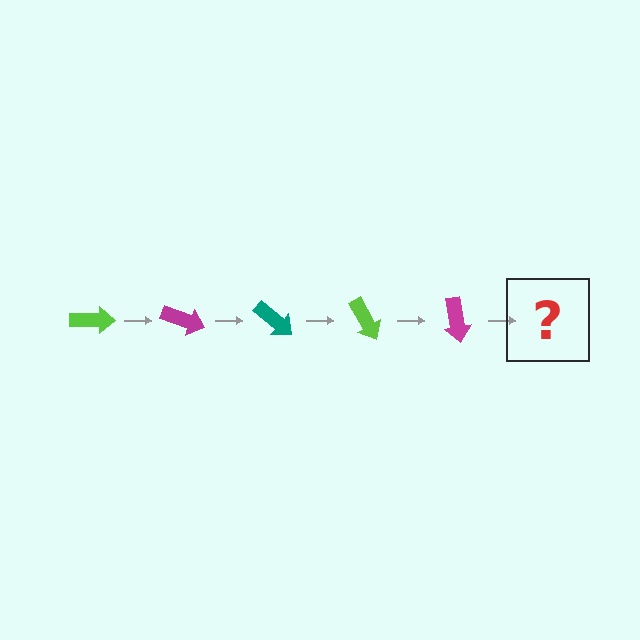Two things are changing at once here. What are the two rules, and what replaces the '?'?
The two rules are that it rotates 20 degrees each step and the color cycles through lime, magenta, and teal. The '?' should be a teal arrow, rotated 100 degrees from the start.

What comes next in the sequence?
The next element should be a teal arrow, rotated 100 degrees from the start.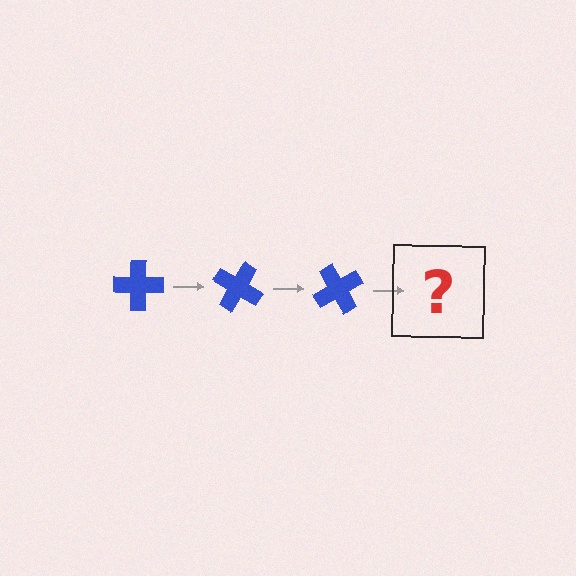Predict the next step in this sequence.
The next step is a blue cross rotated 90 degrees.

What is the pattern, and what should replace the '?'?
The pattern is that the cross rotates 30 degrees each step. The '?' should be a blue cross rotated 90 degrees.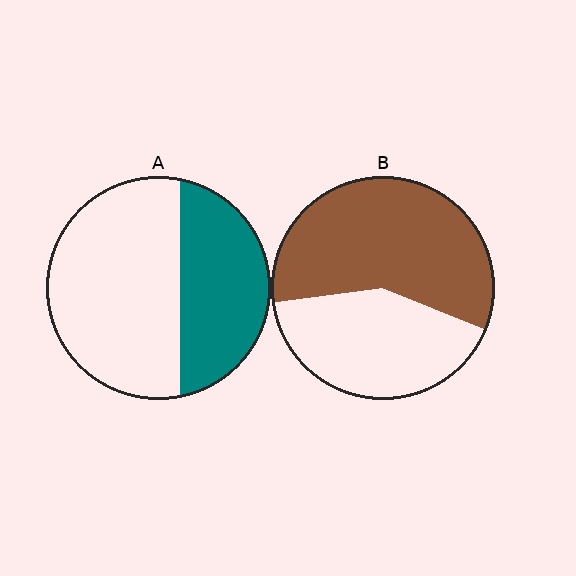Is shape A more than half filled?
No.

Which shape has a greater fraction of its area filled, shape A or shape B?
Shape B.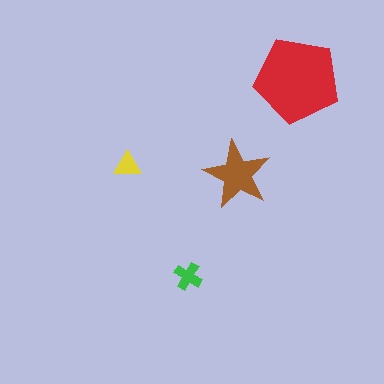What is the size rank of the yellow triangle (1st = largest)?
4th.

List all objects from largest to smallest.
The red pentagon, the brown star, the green cross, the yellow triangle.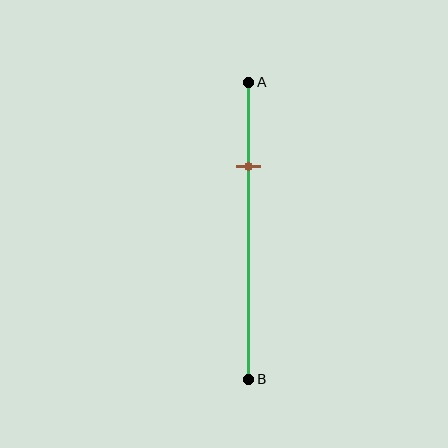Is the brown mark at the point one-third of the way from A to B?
No, the mark is at about 30% from A, not at the 33% one-third point.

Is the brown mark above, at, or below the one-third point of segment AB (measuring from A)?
The brown mark is above the one-third point of segment AB.